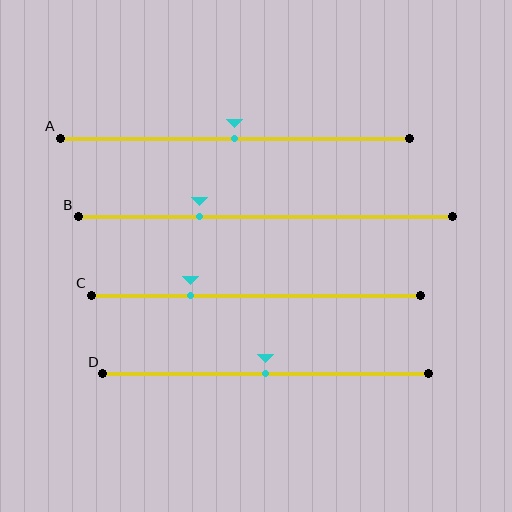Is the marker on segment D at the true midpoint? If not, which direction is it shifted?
Yes, the marker on segment D is at the true midpoint.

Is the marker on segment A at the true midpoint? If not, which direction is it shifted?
Yes, the marker on segment A is at the true midpoint.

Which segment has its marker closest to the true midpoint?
Segment A has its marker closest to the true midpoint.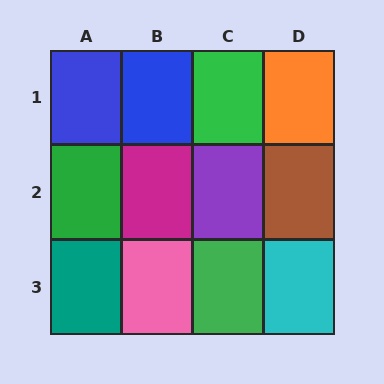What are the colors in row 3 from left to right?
Teal, pink, green, cyan.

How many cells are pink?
1 cell is pink.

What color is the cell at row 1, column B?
Blue.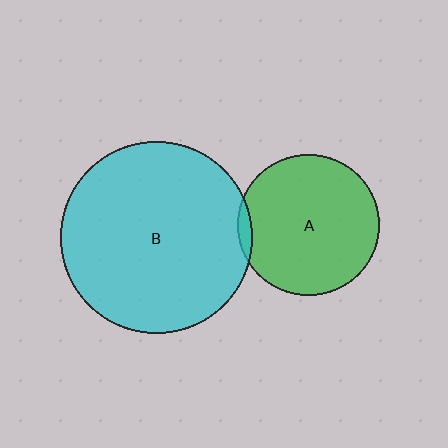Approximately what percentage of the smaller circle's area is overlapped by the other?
Approximately 5%.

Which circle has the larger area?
Circle B (cyan).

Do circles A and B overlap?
Yes.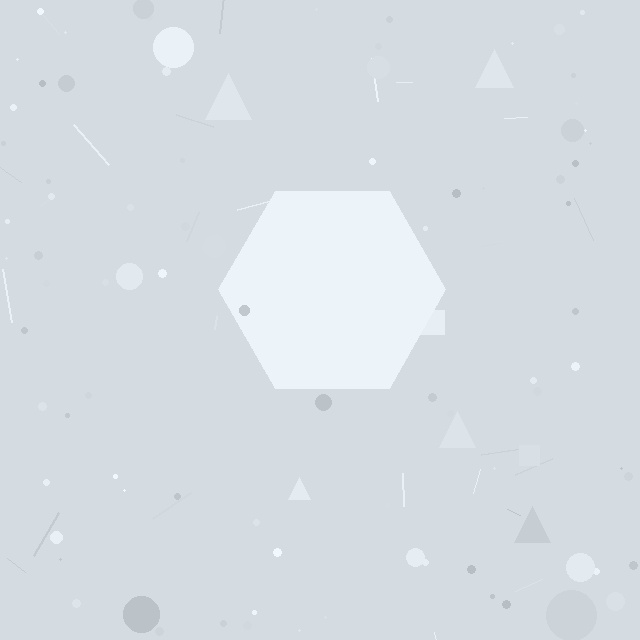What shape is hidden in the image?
A hexagon is hidden in the image.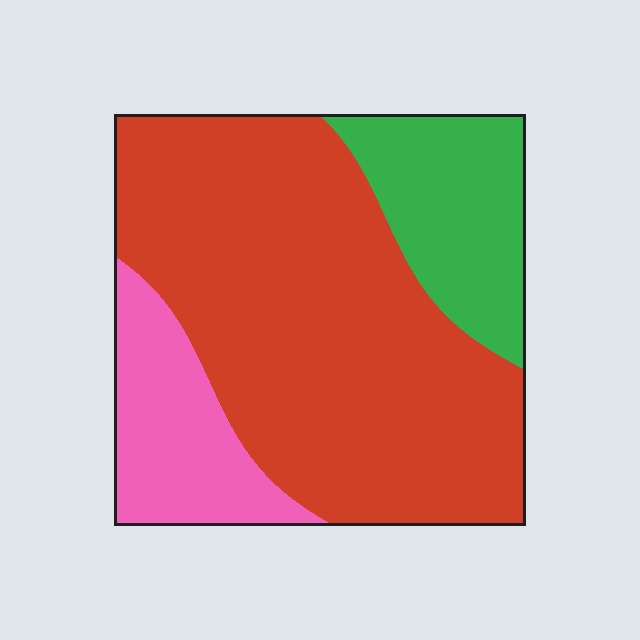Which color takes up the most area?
Red, at roughly 65%.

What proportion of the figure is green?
Green covers roughly 20% of the figure.